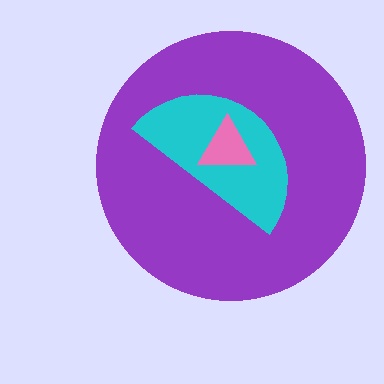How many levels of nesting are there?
3.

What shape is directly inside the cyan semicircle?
The pink triangle.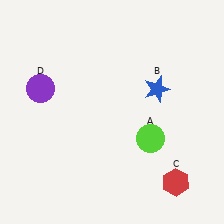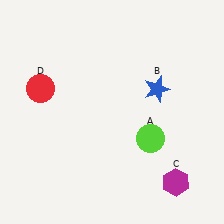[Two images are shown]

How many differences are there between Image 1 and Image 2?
There are 2 differences between the two images.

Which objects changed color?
C changed from red to magenta. D changed from purple to red.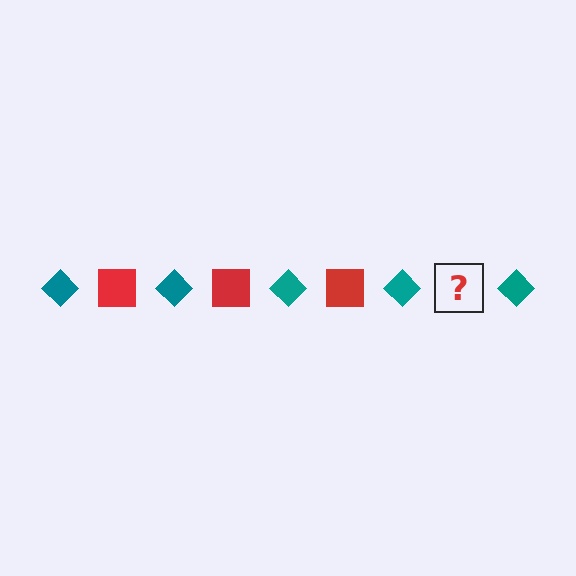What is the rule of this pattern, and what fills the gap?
The rule is that the pattern alternates between teal diamond and red square. The gap should be filled with a red square.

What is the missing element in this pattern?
The missing element is a red square.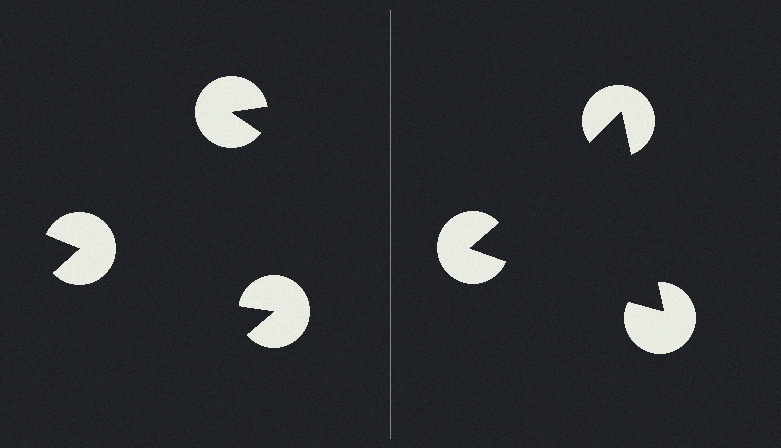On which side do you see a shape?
An illusory triangle appears on the right side. On the left side the wedge cuts are rotated, so no coherent shape forms.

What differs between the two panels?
The pac-man discs are positioned identically on both sides; only the wedge orientations differ. On the right they align to a triangle; on the left they are misaligned.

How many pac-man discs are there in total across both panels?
6 — 3 on each side.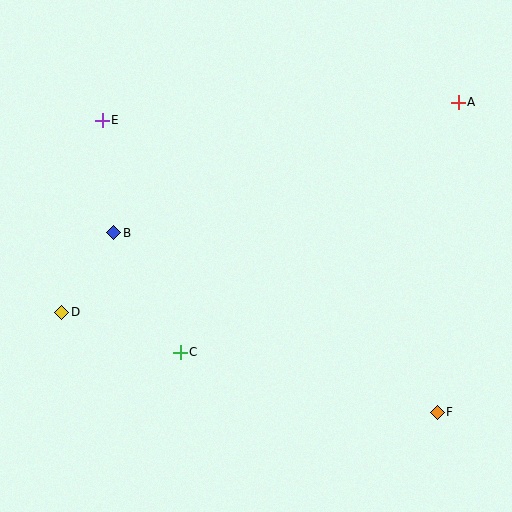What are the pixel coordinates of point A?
Point A is at (458, 102).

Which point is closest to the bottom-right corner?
Point F is closest to the bottom-right corner.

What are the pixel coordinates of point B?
Point B is at (114, 233).